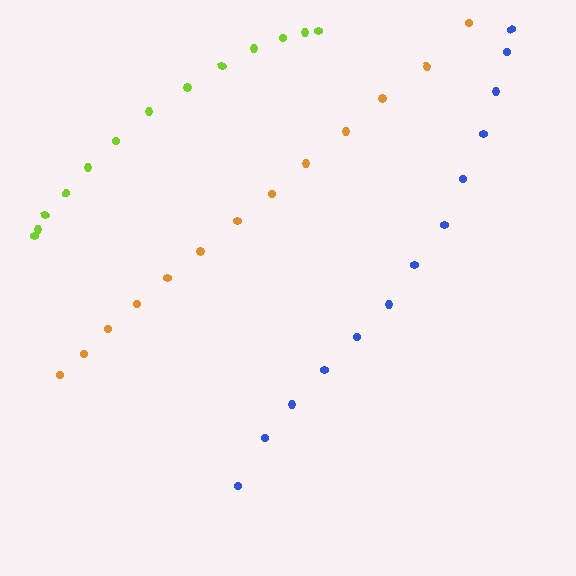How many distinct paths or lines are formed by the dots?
There are 3 distinct paths.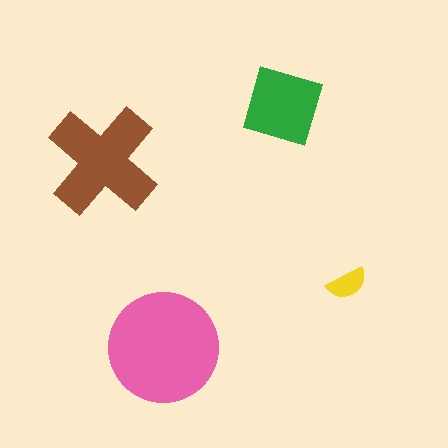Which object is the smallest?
The yellow semicircle.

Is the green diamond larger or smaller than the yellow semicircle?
Larger.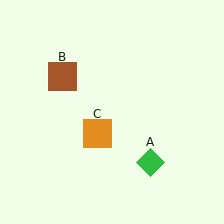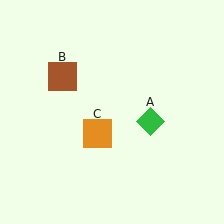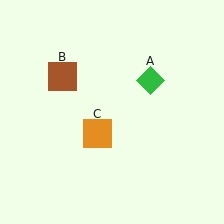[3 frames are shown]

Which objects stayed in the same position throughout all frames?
Brown square (object B) and orange square (object C) remained stationary.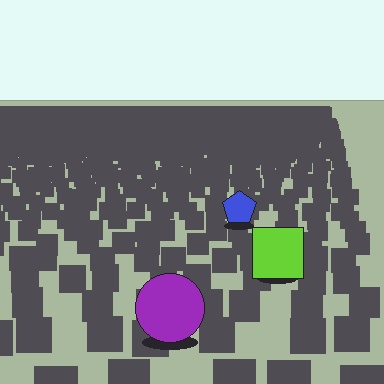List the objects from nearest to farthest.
From nearest to farthest: the purple circle, the lime square, the blue pentagon.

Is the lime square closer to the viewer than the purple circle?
No. The purple circle is closer — you can tell from the texture gradient: the ground texture is coarser near it.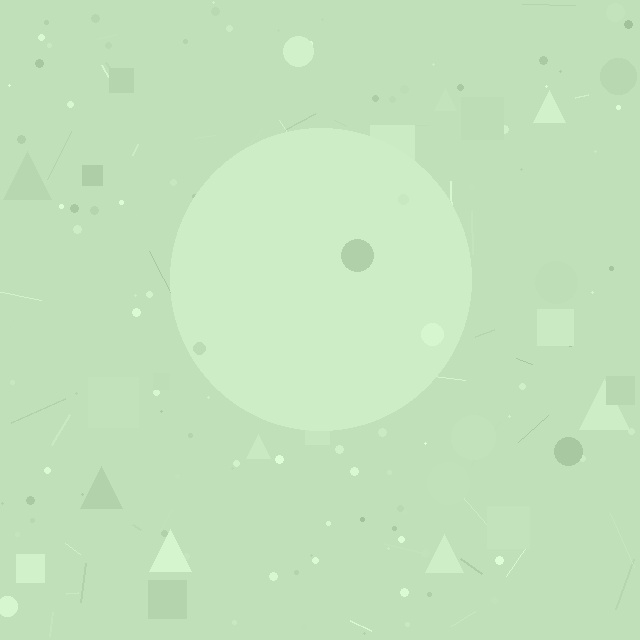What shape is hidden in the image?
A circle is hidden in the image.